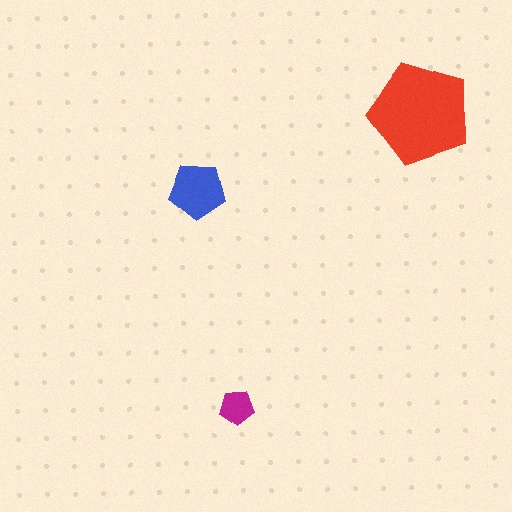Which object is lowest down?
The magenta pentagon is bottommost.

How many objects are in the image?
There are 3 objects in the image.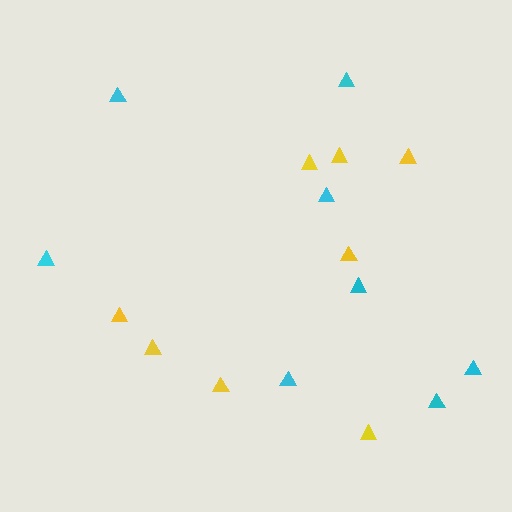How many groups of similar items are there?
There are 2 groups: one group of cyan triangles (8) and one group of yellow triangles (8).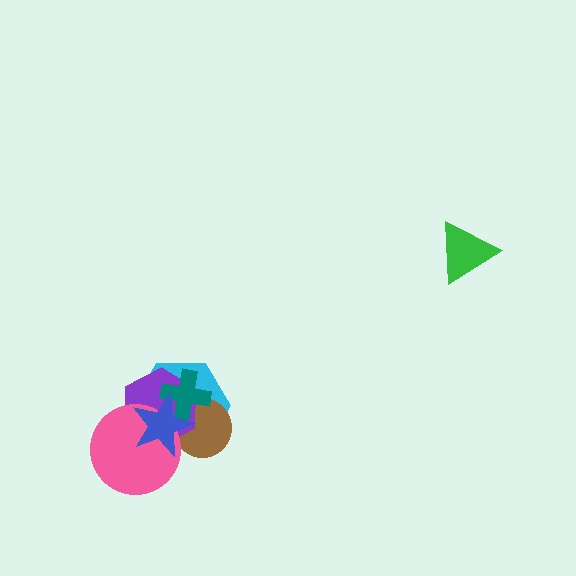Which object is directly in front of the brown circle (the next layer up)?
The purple hexagon is directly in front of the brown circle.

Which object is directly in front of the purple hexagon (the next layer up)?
The teal cross is directly in front of the purple hexagon.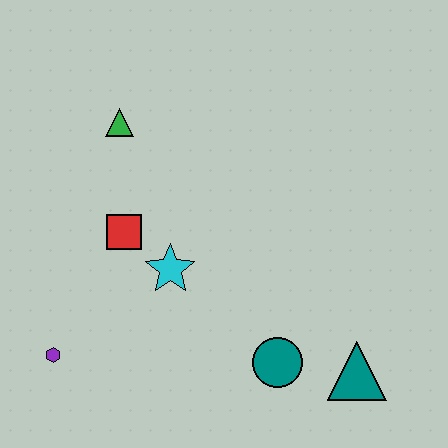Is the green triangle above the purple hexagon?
Yes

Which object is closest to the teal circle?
The teal triangle is closest to the teal circle.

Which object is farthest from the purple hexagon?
The teal triangle is farthest from the purple hexagon.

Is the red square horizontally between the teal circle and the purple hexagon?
Yes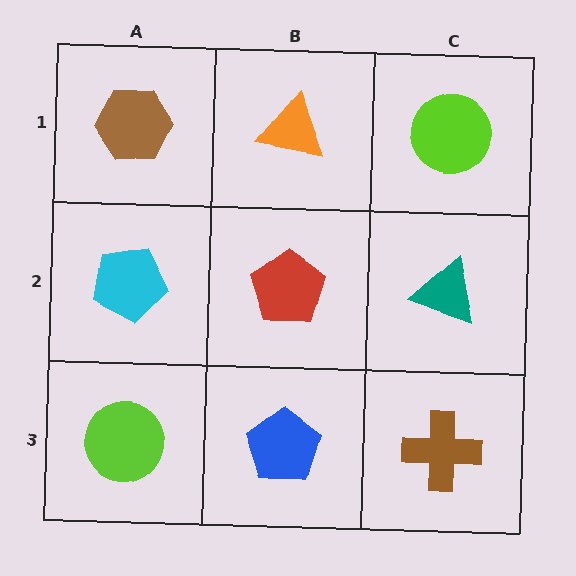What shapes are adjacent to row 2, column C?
A lime circle (row 1, column C), a brown cross (row 3, column C), a red pentagon (row 2, column B).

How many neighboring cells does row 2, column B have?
4.